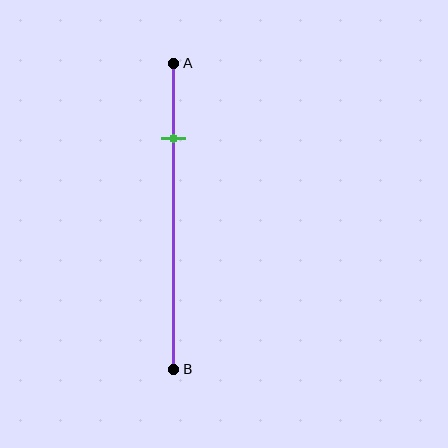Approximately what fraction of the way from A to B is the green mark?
The green mark is approximately 25% of the way from A to B.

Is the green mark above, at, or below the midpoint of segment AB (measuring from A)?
The green mark is above the midpoint of segment AB.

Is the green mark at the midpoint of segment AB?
No, the mark is at about 25% from A, not at the 50% midpoint.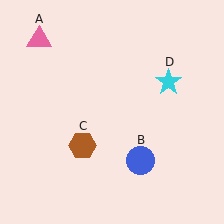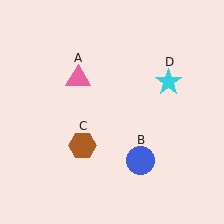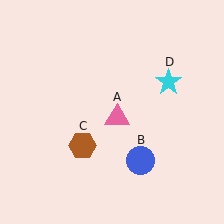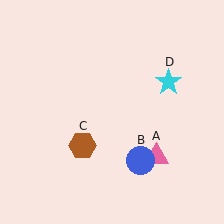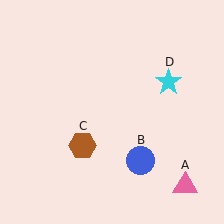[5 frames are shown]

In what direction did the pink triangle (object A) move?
The pink triangle (object A) moved down and to the right.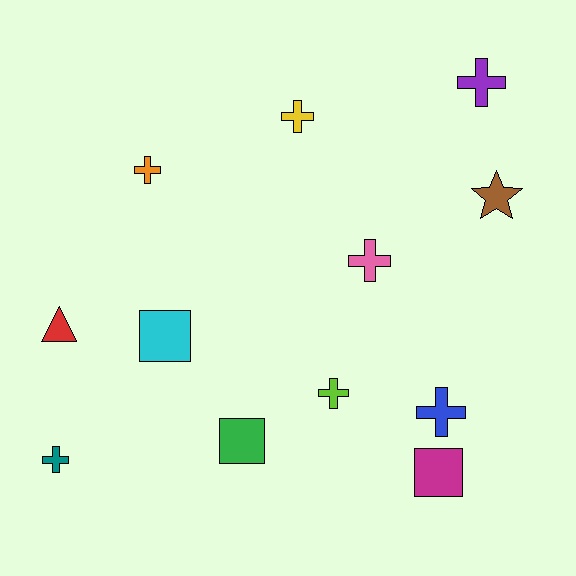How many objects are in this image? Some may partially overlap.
There are 12 objects.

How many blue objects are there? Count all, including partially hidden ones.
There is 1 blue object.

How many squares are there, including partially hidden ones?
There are 3 squares.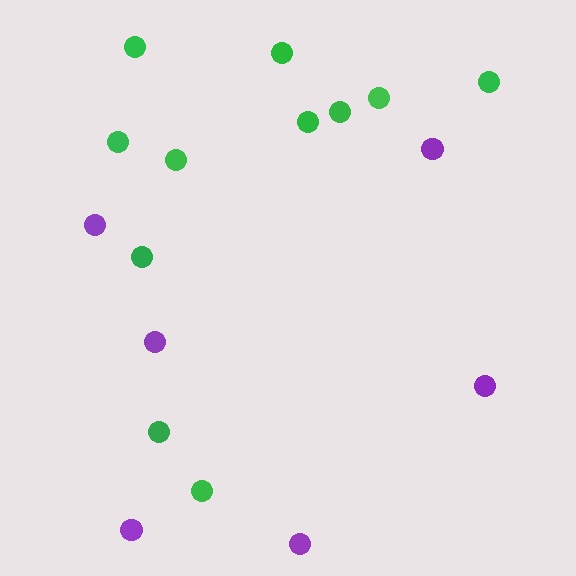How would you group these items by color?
There are 2 groups: one group of green circles (11) and one group of purple circles (6).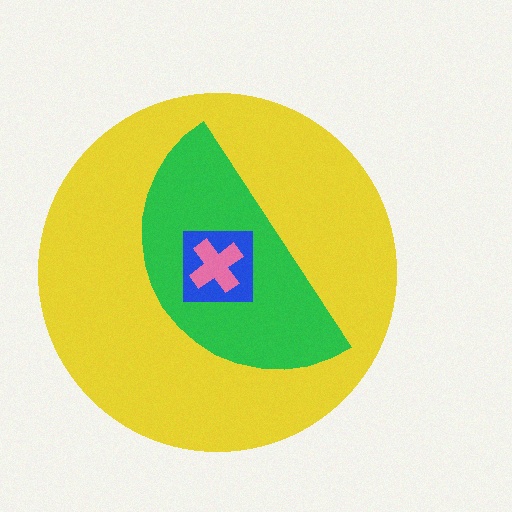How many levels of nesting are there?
4.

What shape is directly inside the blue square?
The pink cross.